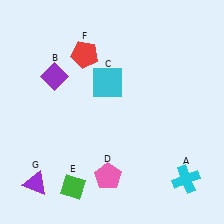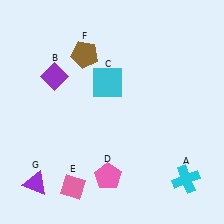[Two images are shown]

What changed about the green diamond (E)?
In Image 1, E is green. In Image 2, it changed to pink.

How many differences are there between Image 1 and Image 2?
There are 2 differences between the two images.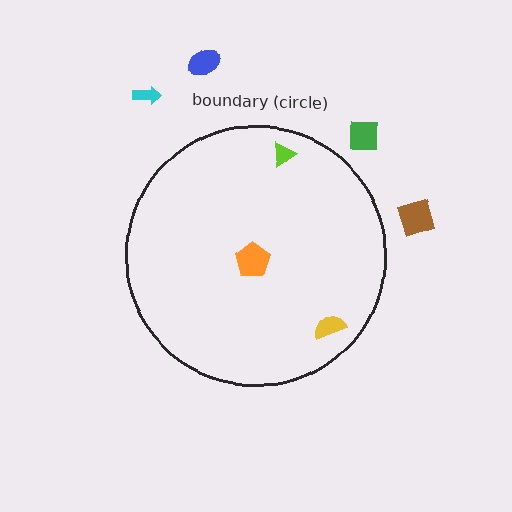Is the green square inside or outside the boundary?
Outside.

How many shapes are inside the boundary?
3 inside, 4 outside.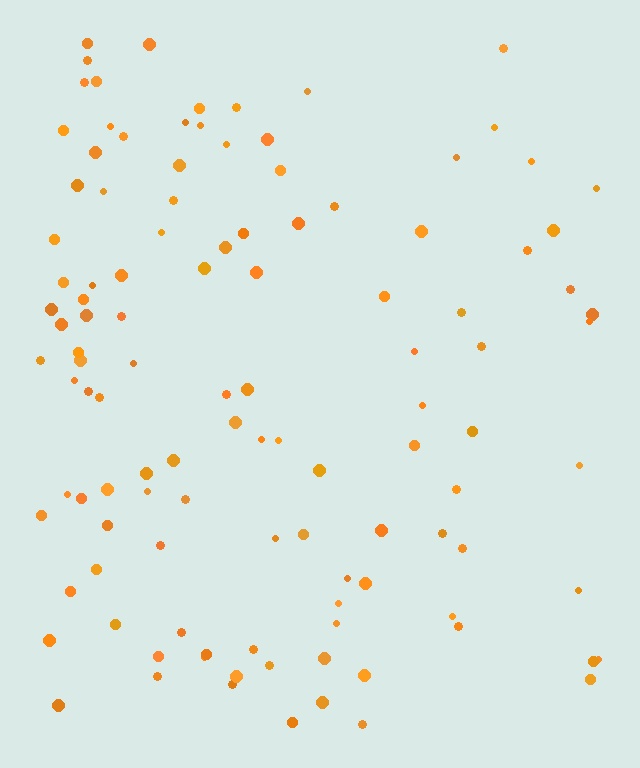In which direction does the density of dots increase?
From right to left, with the left side densest.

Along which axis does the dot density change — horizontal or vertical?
Horizontal.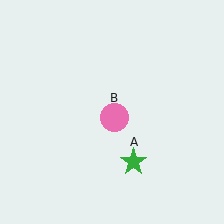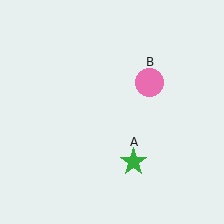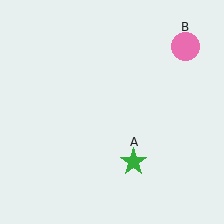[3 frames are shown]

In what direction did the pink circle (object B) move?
The pink circle (object B) moved up and to the right.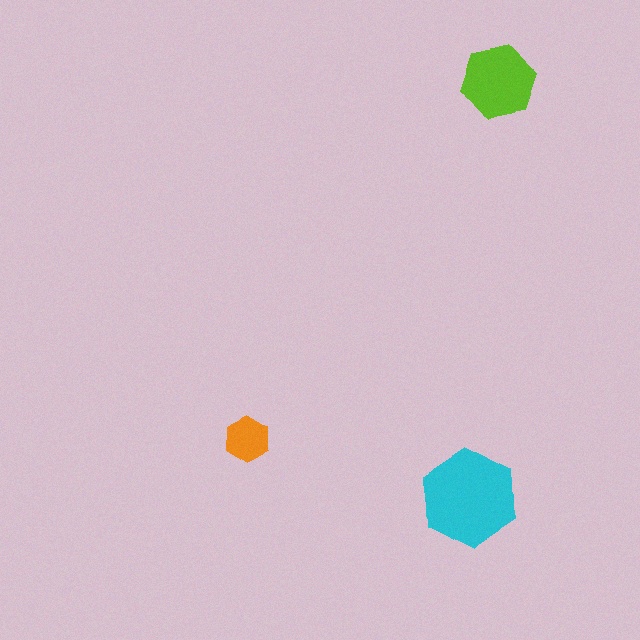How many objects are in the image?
There are 3 objects in the image.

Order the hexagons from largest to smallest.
the cyan one, the lime one, the orange one.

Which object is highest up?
The lime hexagon is topmost.